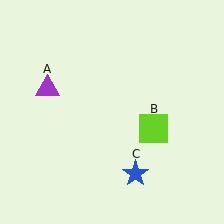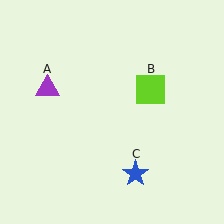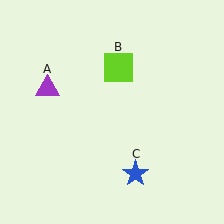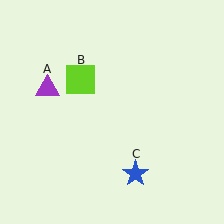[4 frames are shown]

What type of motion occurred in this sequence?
The lime square (object B) rotated counterclockwise around the center of the scene.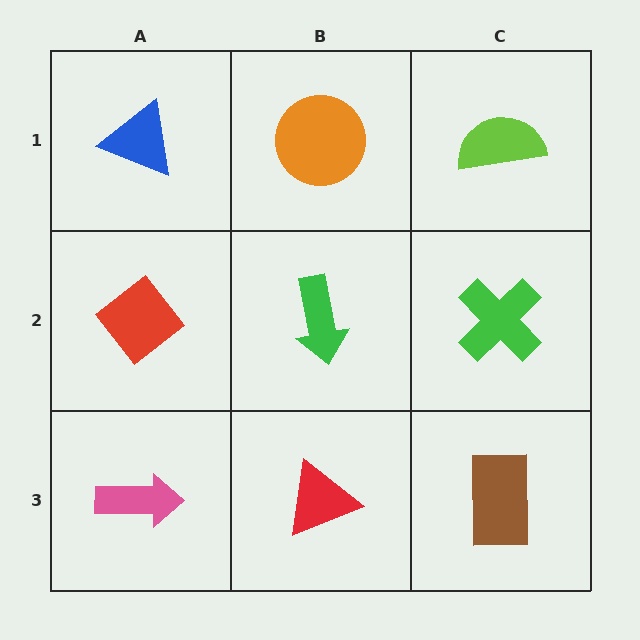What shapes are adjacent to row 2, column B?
An orange circle (row 1, column B), a red triangle (row 3, column B), a red diamond (row 2, column A), a green cross (row 2, column C).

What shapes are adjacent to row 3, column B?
A green arrow (row 2, column B), a pink arrow (row 3, column A), a brown rectangle (row 3, column C).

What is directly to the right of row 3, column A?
A red triangle.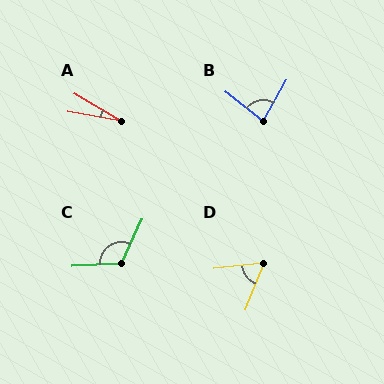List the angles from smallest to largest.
A (20°), D (63°), B (82°), C (118°).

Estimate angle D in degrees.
Approximately 63 degrees.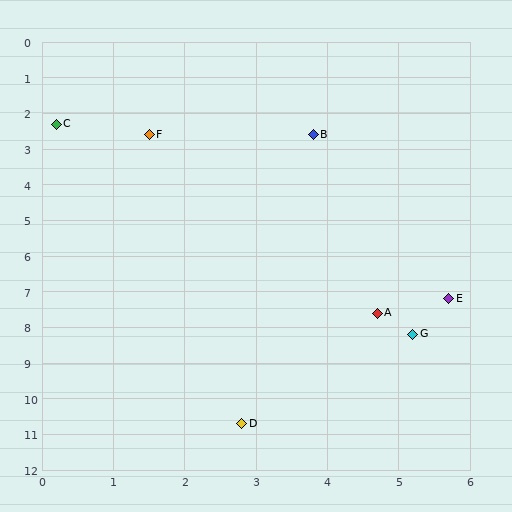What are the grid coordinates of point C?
Point C is at approximately (0.2, 2.3).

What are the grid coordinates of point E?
Point E is at approximately (5.7, 7.2).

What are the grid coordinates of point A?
Point A is at approximately (4.7, 7.6).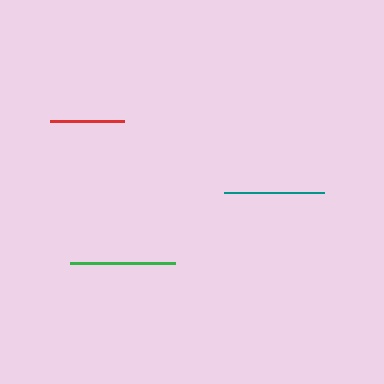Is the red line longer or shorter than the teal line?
The teal line is longer than the red line.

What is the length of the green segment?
The green segment is approximately 106 pixels long.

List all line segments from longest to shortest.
From longest to shortest: green, teal, red.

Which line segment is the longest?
The green line is the longest at approximately 106 pixels.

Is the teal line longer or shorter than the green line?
The green line is longer than the teal line.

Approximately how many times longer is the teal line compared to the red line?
The teal line is approximately 1.4 times the length of the red line.